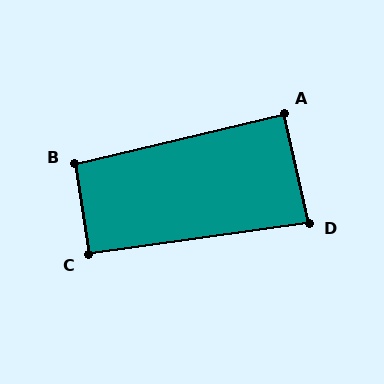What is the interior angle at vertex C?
Approximately 91 degrees (approximately right).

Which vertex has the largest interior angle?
B, at approximately 95 degrees.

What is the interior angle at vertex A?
Approximately 89 degrees (approximately right).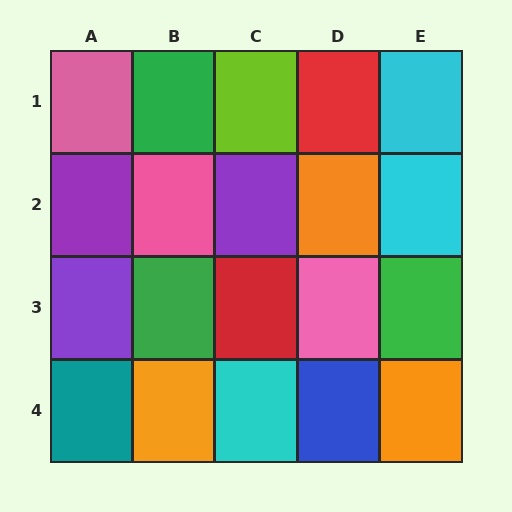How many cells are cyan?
3 cells are cyan.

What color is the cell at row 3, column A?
Purple.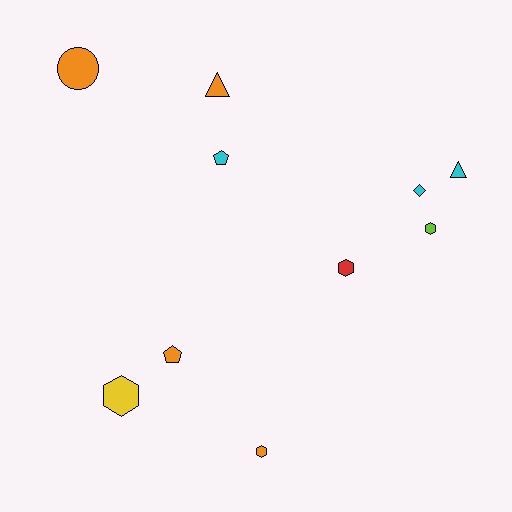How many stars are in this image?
There are no stars.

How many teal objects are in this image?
There are no teal objects.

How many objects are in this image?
There are 10 objects.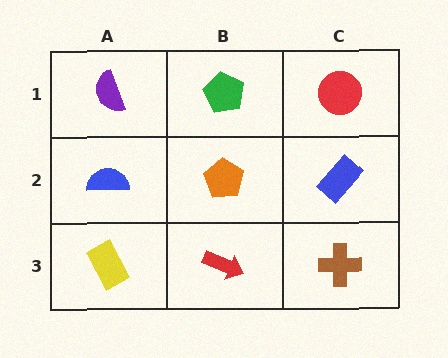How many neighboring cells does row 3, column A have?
2.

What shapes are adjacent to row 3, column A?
A blue semicircle (row 2, column A), a red arrow (row 3, column B).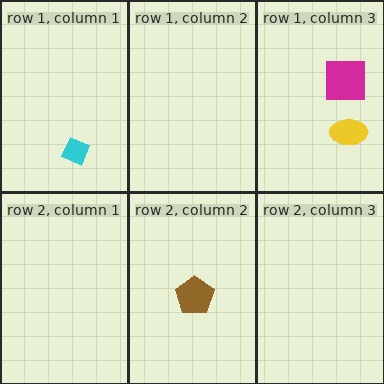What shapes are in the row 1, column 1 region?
The cyan diamond.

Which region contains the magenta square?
The row 1, column 3 region.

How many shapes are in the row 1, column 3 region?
2.